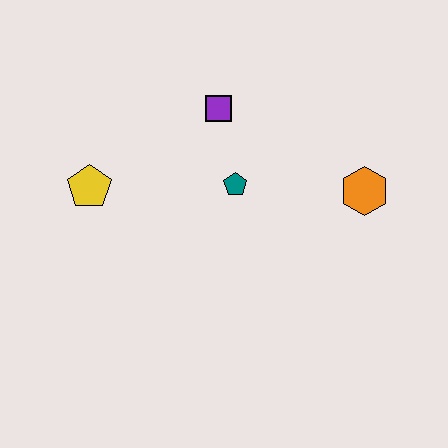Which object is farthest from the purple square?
The orange hexagon is farthest from the purple square.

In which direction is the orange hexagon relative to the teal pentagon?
The orange hexagon is to the right of the teal pentagon.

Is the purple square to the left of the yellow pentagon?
No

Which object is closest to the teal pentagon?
The purple square is closest to the teal pentagon.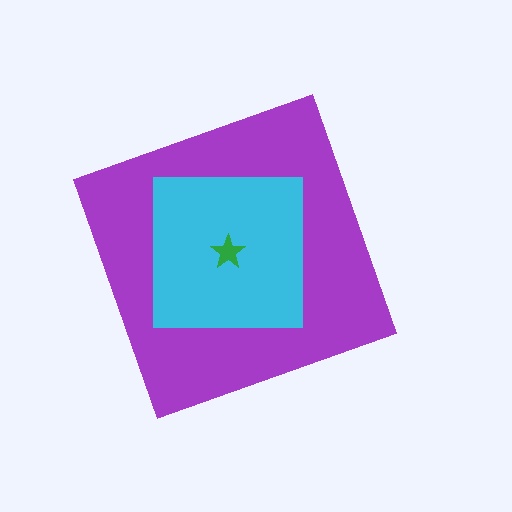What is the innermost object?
The green star.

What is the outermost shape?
The purple diamond.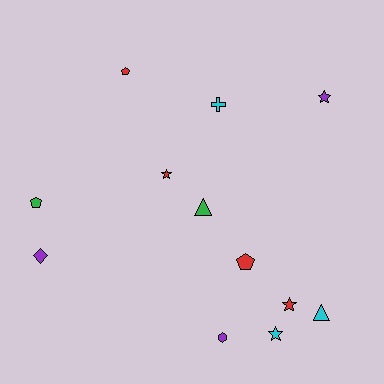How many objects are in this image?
There are 12 objects.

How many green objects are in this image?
There are 2 green objects.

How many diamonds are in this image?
There is 1 diamond.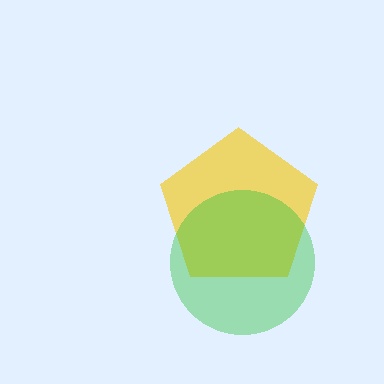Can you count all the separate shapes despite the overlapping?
Yes, there are 2 separate shapes.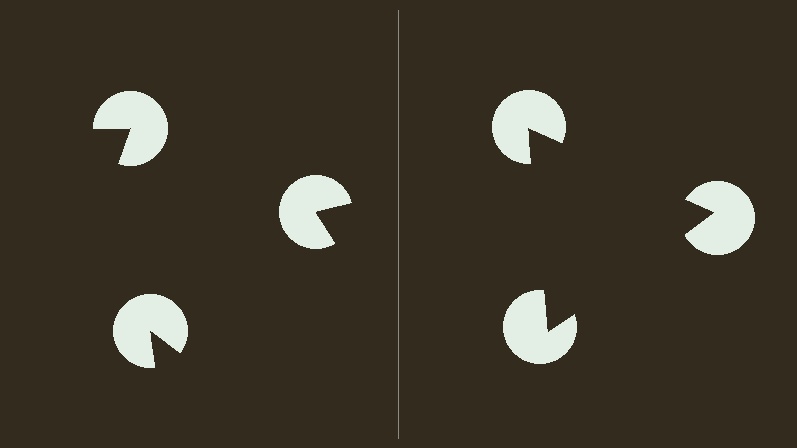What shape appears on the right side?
An illusory triangle.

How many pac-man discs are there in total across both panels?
6 — 3 on each side.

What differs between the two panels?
The pac-man discs are positioned identically on both sides; only the wedge orientations differ. On the right they align to a triangle; on the left they are misaligned.